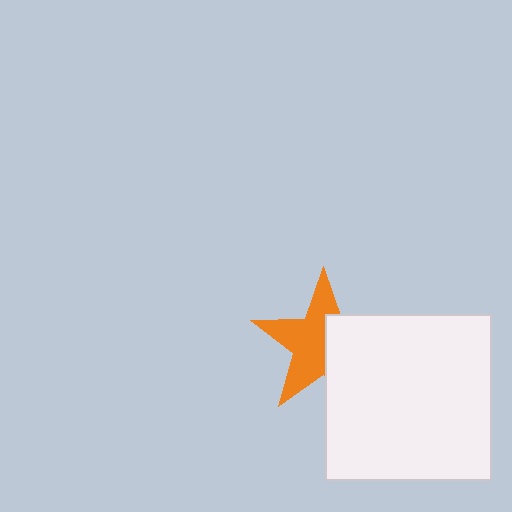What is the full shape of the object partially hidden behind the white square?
The partially hidden object is an orange star.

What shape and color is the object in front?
The object in front is a white square.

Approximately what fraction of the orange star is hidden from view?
Roughly 42% of the orange star is hidden behind the white square.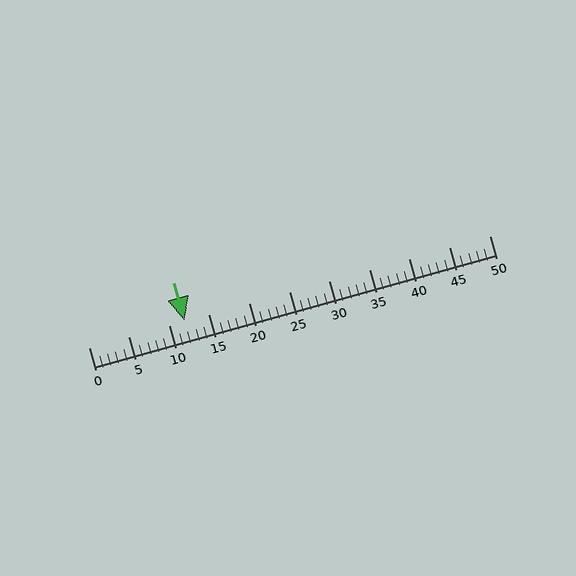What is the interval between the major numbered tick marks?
The major tick marks are spaced 5 units apart.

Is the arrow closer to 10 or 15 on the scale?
The arrow is closer to 10.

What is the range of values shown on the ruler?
The ruler shows values from 0 to 50.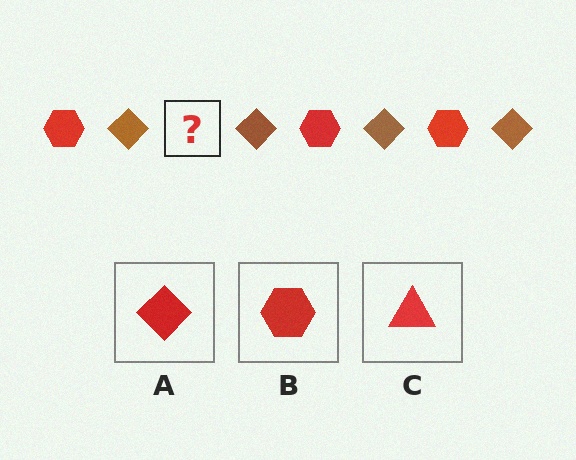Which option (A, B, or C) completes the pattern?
B.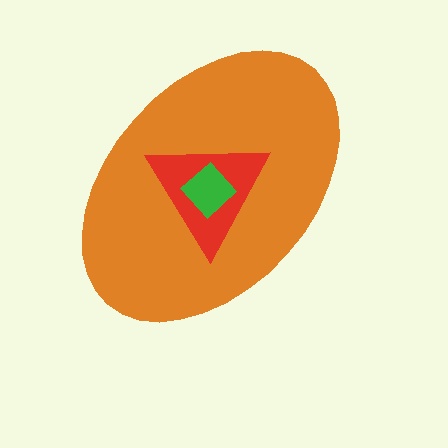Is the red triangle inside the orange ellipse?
Yes.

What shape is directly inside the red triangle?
The green diamond.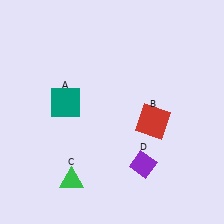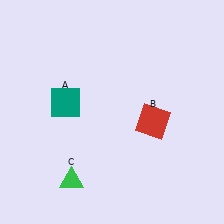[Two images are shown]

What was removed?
The purple diamond (D) was removed in Image 2.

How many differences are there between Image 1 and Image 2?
There is 1 difference between the two images.